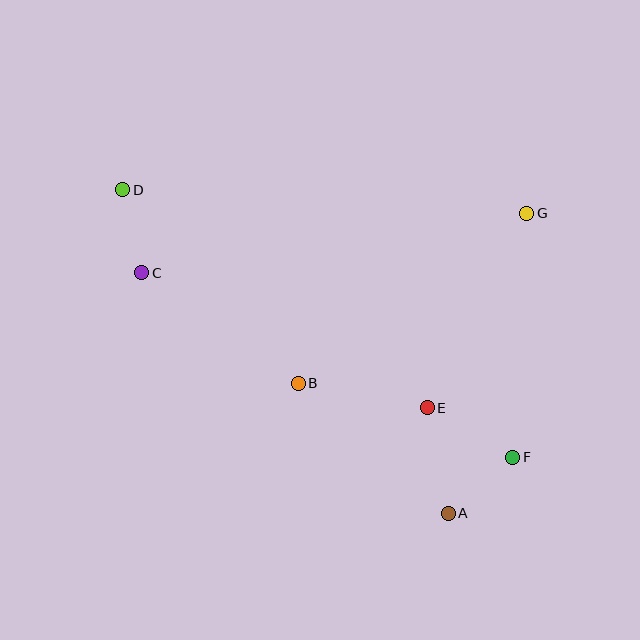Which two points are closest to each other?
Points A and F are closest to each other.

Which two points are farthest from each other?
Points D and F are farthest from each other.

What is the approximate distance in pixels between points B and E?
The distance between B and E is approximately 131 pixels.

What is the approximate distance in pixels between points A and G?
The distance between A and G is approximately 310 pixels.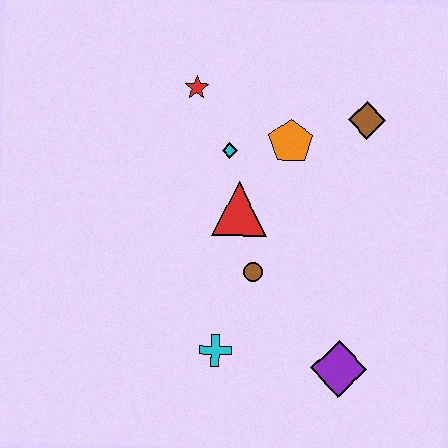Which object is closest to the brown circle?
The red triangle is closest to the brown circle.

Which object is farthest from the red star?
The purple diamond is farthest from the red star.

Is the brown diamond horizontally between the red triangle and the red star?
No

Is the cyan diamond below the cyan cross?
No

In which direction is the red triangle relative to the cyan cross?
The red triangle is above the cyan cross.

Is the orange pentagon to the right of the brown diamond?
No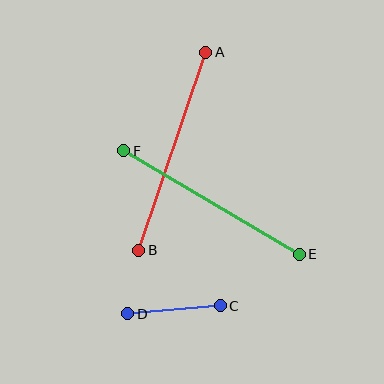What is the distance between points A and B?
The distance is approximately 209 pixels.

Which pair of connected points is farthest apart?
Points A and B are farthest apart.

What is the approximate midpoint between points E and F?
The midpoint is at approximately (211, 203) pixels.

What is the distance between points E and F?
The distance is approximately 204 pixels.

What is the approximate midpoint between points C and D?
The midpoint is at approximately (174, 310) pixels.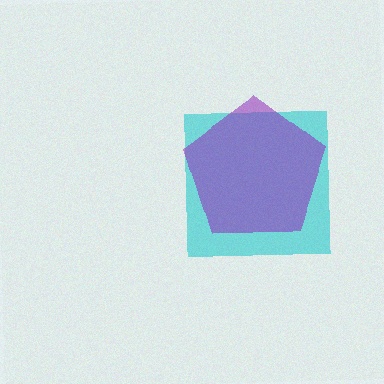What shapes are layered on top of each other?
The layered shapes are: a cyan square, a purple pentagon.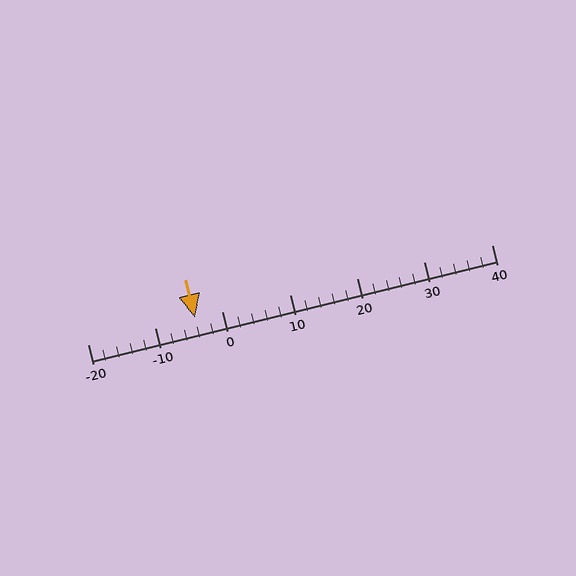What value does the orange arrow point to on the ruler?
The orange arrow points to approximately -4.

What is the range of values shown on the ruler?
The ruler shows values from -20 to 40.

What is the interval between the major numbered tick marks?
The major tick marks are spaced 10 units apart.